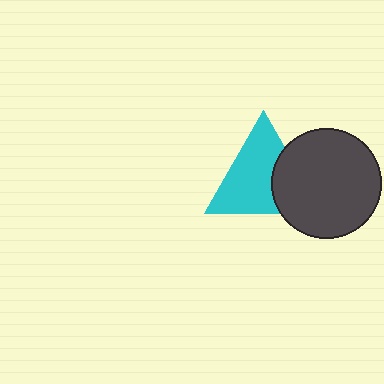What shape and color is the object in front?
The object in front is a dark gray circle.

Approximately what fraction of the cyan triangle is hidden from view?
Roughly 31% of the cyan triangle is hidden behind the dark gray circle.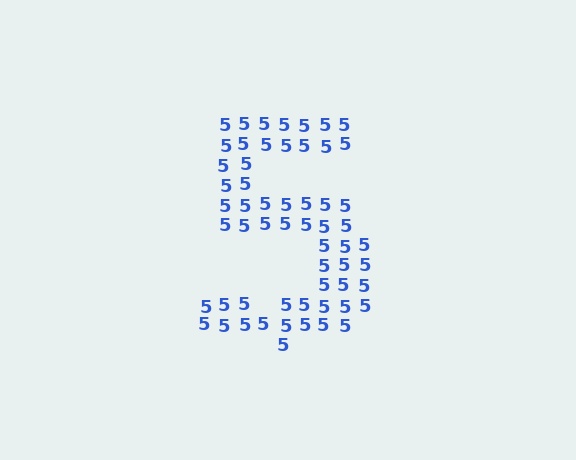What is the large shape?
The large shape is the digit 5.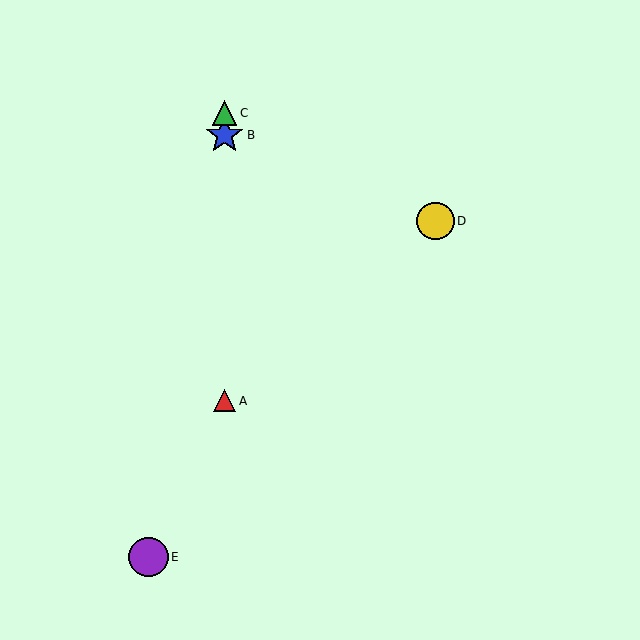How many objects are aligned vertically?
3 objects (A, B, C) are aligned vertically.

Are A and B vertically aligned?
Yes, both are at x≈225.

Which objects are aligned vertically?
Objects A, B, C are aligned vertically.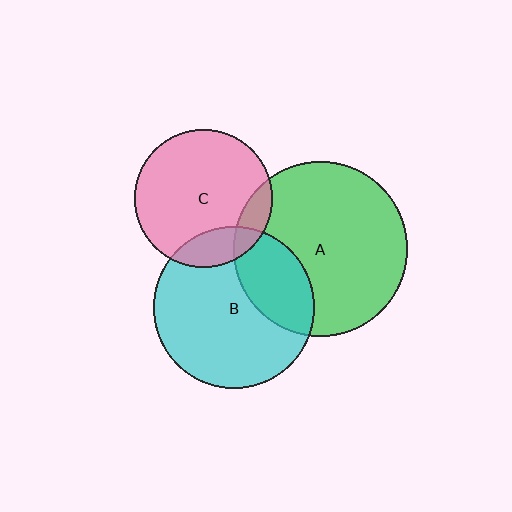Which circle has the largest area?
Circle A (green).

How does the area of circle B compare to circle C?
Approximately 1.4 times.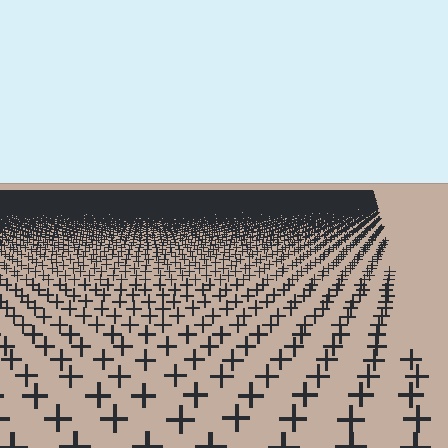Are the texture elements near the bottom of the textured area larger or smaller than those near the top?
Larger. Near the bottom, elements are closer to the viewer and appear at a bigger on-screen size.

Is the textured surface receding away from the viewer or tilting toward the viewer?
The surface is receding away from the viewer. Texture elements get smaller and denser toward the top.